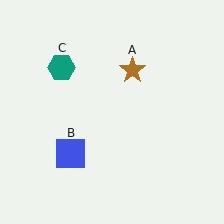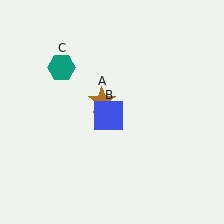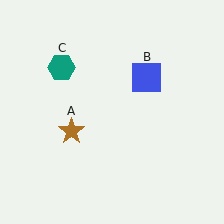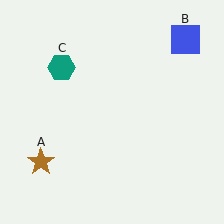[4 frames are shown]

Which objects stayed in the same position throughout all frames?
Teal hexagon (object C) remained stationary.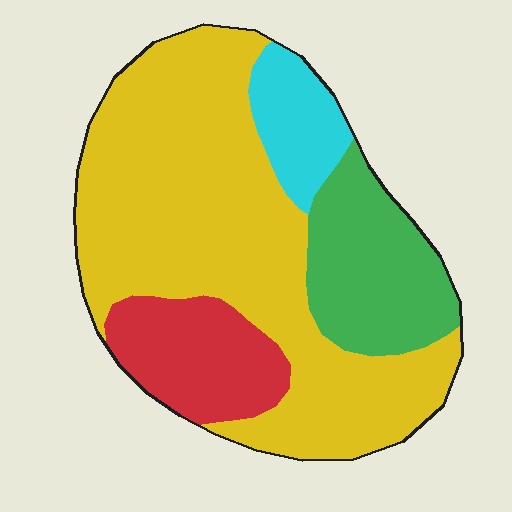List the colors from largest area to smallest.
From largest to smallest: yellow, green, red, cyan.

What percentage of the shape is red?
Red covers roughly 15% of the shape.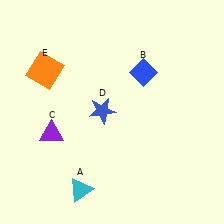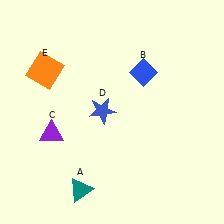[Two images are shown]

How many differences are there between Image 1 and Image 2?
There is 1 difference between the two images.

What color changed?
The triangle (A) changed from cyan in Image 1 to teal in Image 2.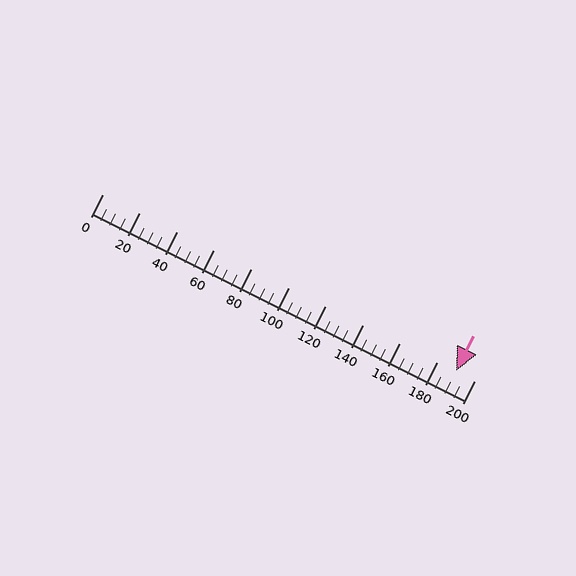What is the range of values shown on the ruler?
The ruler shows values from 0 to 200.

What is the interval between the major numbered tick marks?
The major tick marks are spaced 20 units apart.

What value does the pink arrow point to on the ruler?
The pink arrow points to approximately 190.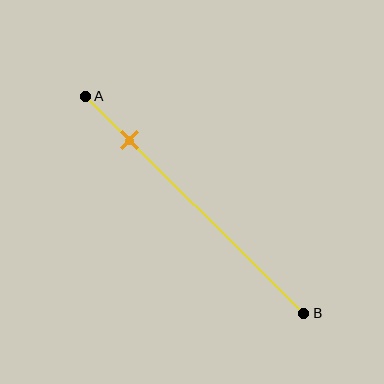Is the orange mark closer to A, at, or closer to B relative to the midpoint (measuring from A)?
The orange mark is closer to point A than the midpoint of segment AB.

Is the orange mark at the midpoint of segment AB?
No, the mark is at about 20% from A, not at the 50% midpoint.